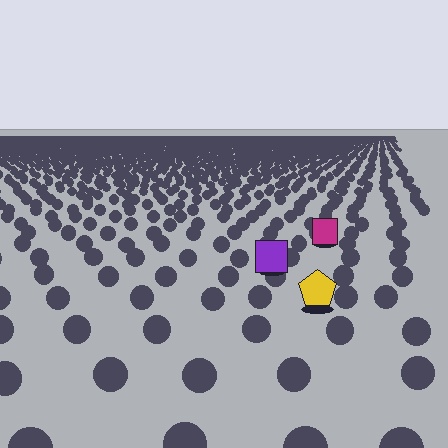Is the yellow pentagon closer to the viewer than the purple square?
Yes. The yellow pentagon is closer — you can tell from the texture gradient: the ground texture is coarser near it.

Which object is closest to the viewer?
The yellow pentagon is closest. The texture marks near it are larger and more spread out.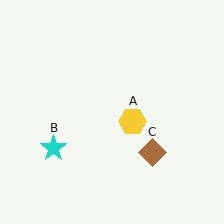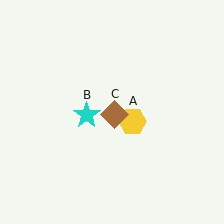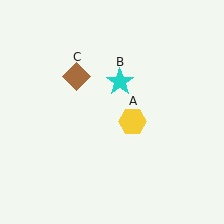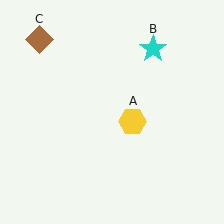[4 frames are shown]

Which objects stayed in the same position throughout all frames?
Yellow hexagon (object A) remained stationary.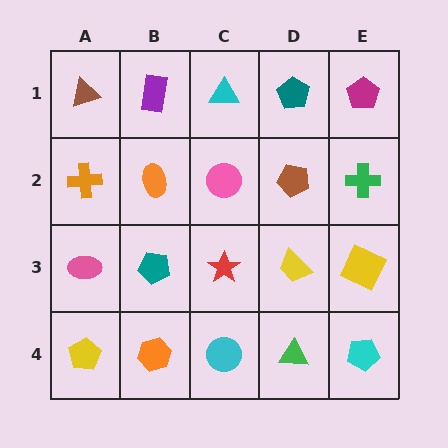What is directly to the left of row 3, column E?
A yellow trapezoid.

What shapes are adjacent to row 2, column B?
A purple rectangle (row 1, column B), a teal pentagon (row 3, column B), an orange cross (row 2, column A), a pink circle (row 2, column C).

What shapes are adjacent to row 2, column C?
A cyan triangle (row 1, column C), a red star (row 3, column C), an orange ellipse (row 2, column B), a brown pentagon (row 2, column D).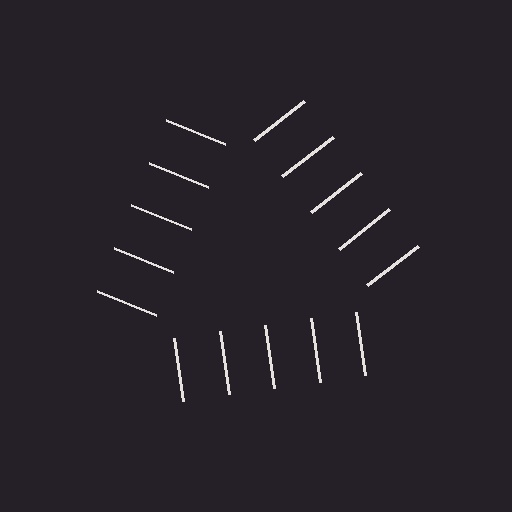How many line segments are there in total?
15 — 5 along each of the 3 edges.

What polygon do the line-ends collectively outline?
An illusory triangle — the line segments terminate on its edges but no continuous stroke is drawn.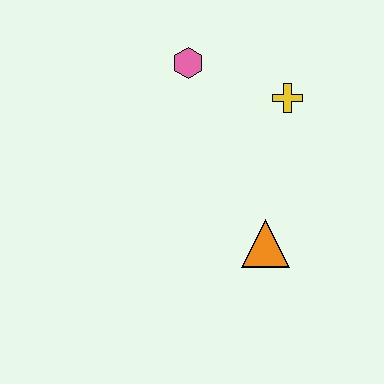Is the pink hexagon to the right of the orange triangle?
No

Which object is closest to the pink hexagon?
The yellow cross is closest to the pink hexagon.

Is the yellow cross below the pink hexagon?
Yes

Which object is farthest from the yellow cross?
The orange triangle is farthest from the yellow cross.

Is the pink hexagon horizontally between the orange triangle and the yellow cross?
No